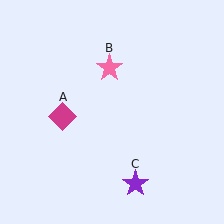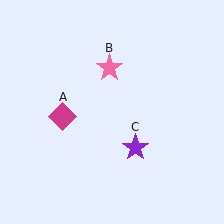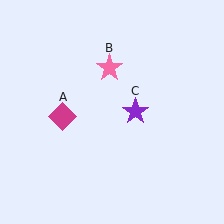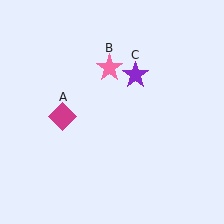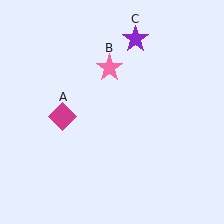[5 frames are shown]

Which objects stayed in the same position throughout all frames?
Magenta diamond (object A) and pink star (object B) remained stationary.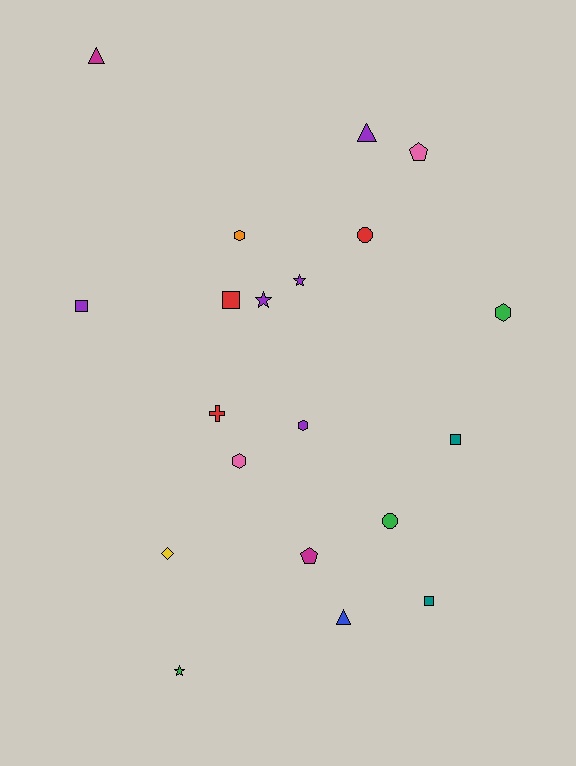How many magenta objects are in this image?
There are 2 magenta objects.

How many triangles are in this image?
There are 3 triangles.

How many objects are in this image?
There are 20 objects.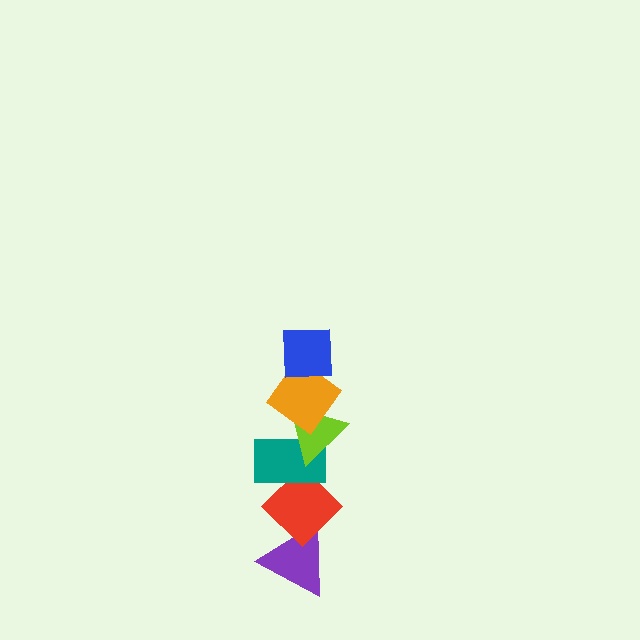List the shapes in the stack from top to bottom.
From top to bottom: the blue square, the orange diamond, the lime triangle, the teal rectangle, the red diamond, the purple triangle.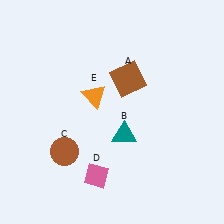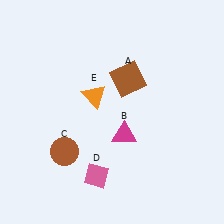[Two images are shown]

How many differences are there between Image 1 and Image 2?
There is 1 difference between the two images.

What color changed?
The triangle (B) changed from teal in Image 1 to magenta in Image 2.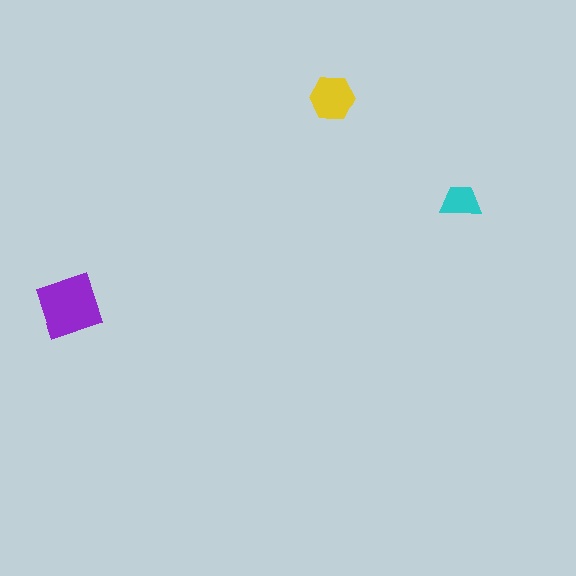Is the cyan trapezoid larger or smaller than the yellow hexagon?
Smaller.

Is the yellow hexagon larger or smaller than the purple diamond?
Smaller.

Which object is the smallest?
The cyan trapezoid.